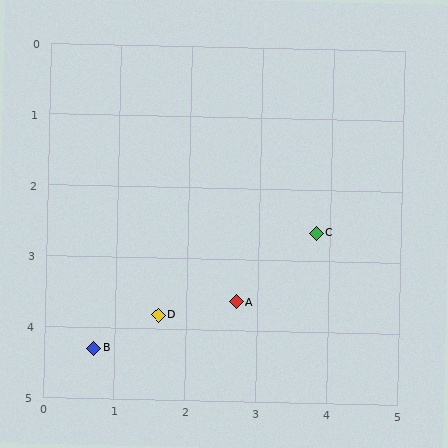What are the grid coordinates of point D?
Point D is at approximately (1.6, 3.8).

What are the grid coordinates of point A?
Point A is at approximately (2.7, 3.6).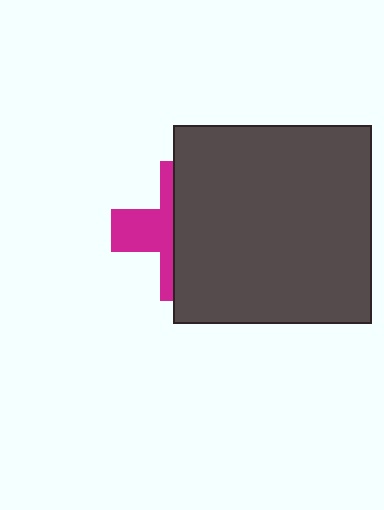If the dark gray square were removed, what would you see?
You would see the complete magenta cross.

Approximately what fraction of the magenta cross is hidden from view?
Roughly 61% of the magenta cross is hidden behind the dark gray square.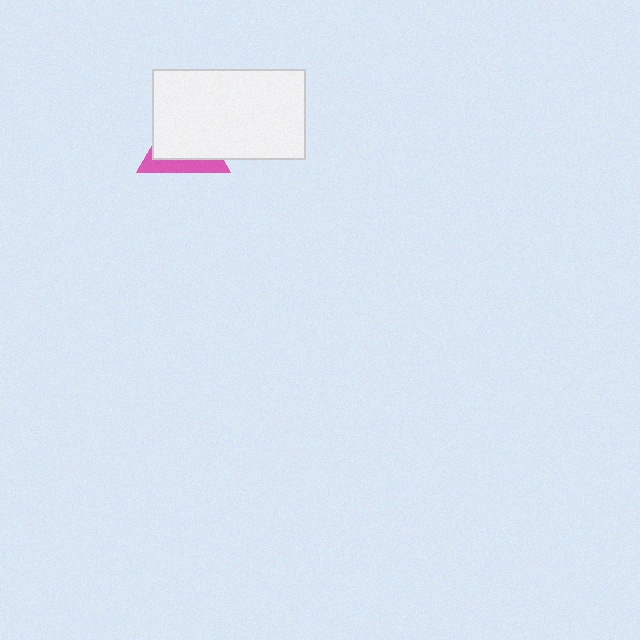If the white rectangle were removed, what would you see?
You would see the complete pink triangle.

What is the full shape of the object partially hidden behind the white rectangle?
The partially hidden object is a pink triangle.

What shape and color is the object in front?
The object in front is a white rectangle.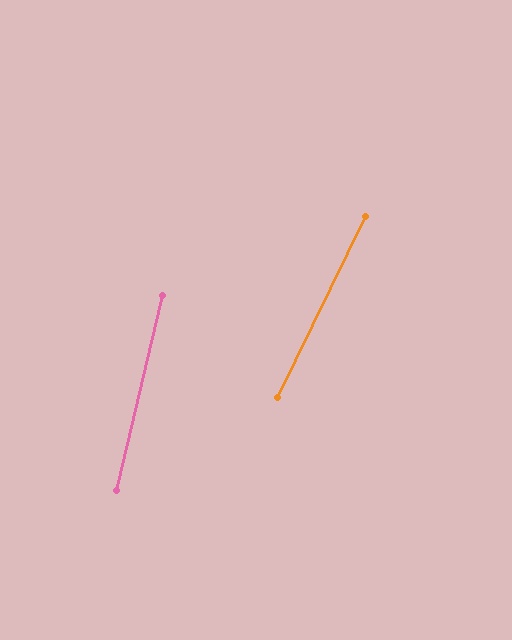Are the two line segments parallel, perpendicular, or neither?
Neither parallel nor perpendicular — they differ by about 13°.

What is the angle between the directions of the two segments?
Approximately 13 degrees.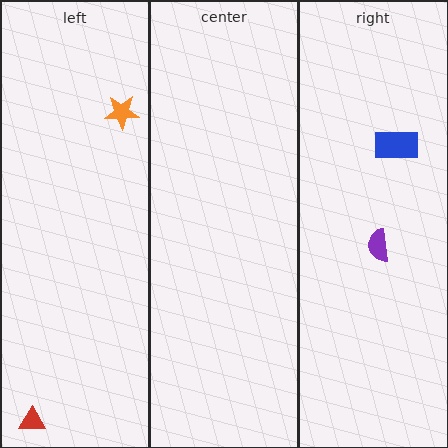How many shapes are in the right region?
2.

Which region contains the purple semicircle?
The right region.